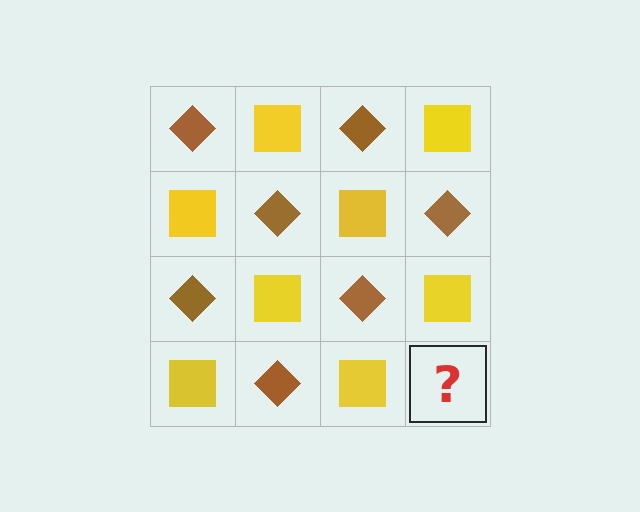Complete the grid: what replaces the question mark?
The question mark should be replaced with a brown diamond.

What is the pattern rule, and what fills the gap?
The rule is that it alternates brown diamond and yellow square in a checkerboard pattern. The gap should be filled with a brown diamond.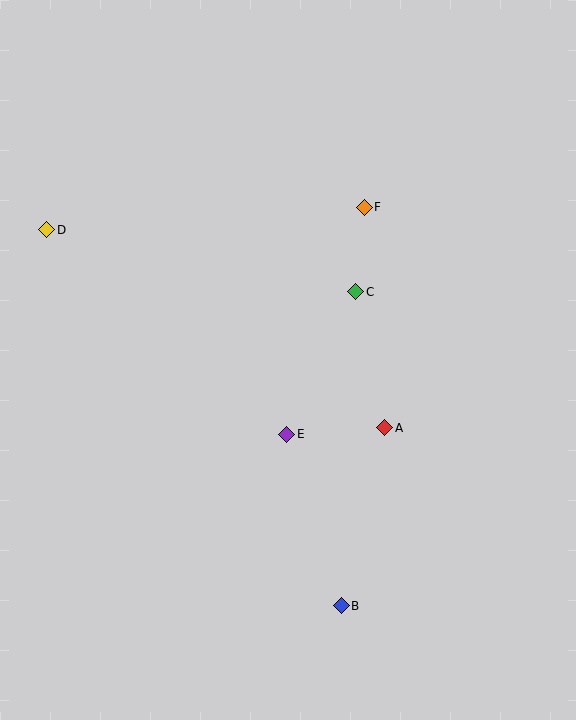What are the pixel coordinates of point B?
Point B is at (341, 606).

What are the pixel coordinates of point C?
Point C is at (356, 292).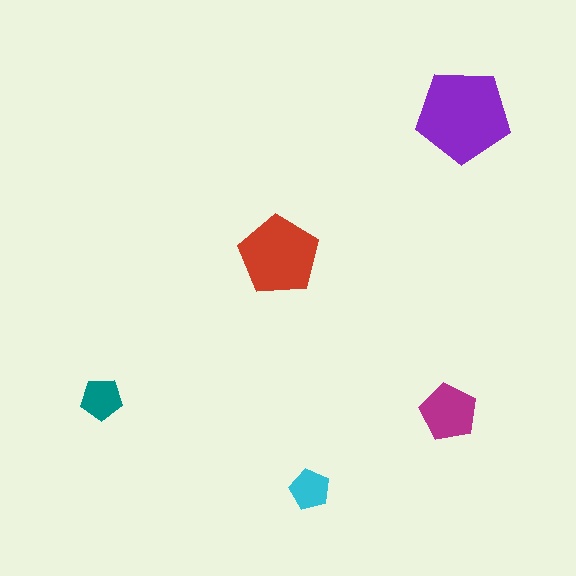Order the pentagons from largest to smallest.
the purple one, the red one, the magenta one, the teal one, the cyan one.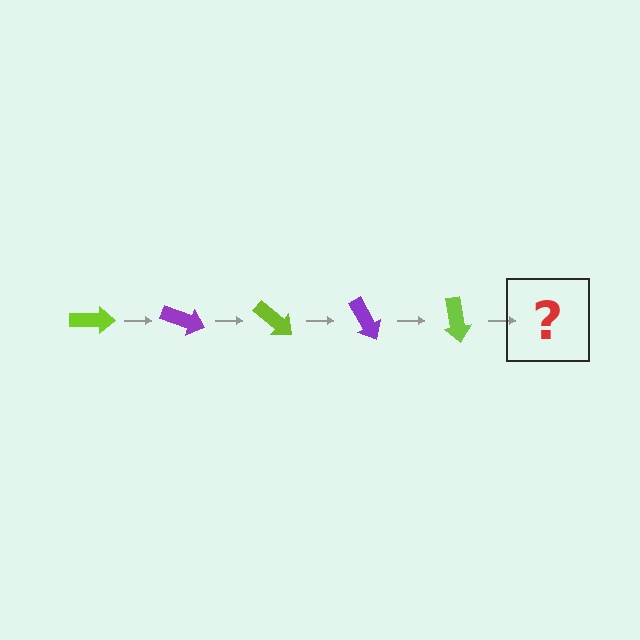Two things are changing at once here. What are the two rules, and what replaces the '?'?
The two rules are that it rotates 20 degrees each step and the color cycles through lime and purple. The '?' should be a purple arrow, rotated 100 degrees from the start.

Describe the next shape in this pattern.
It should be a purple arrow, rotated 100 degrees from the start.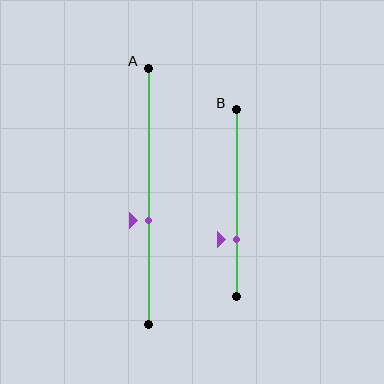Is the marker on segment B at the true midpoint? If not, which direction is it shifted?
No, the marker on segment B is shifted downward by about 19% of the segment length.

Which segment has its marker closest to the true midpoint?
Segment A has its marker closest to the true midpoint.